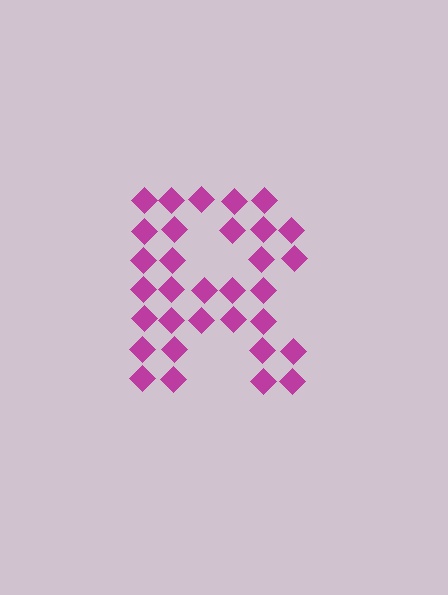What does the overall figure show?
The overall figure shows the letter R.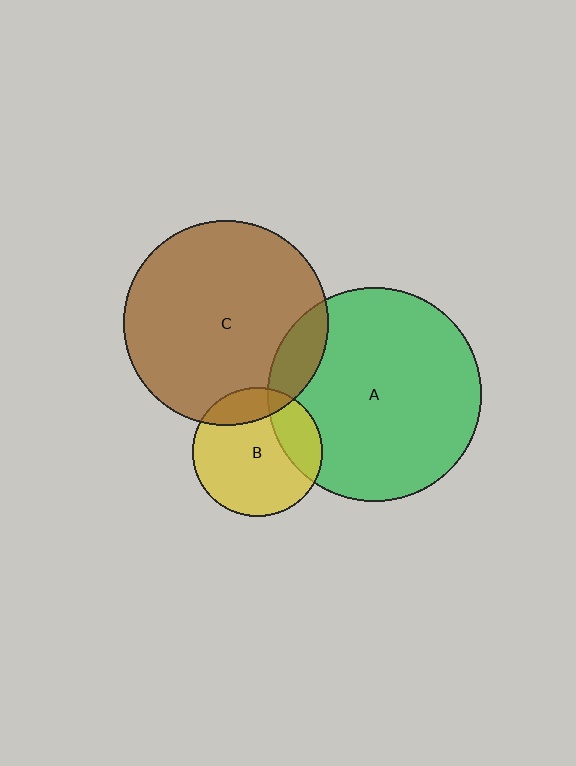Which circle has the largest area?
Circle A (green).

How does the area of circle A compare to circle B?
Approximately 2.7 times.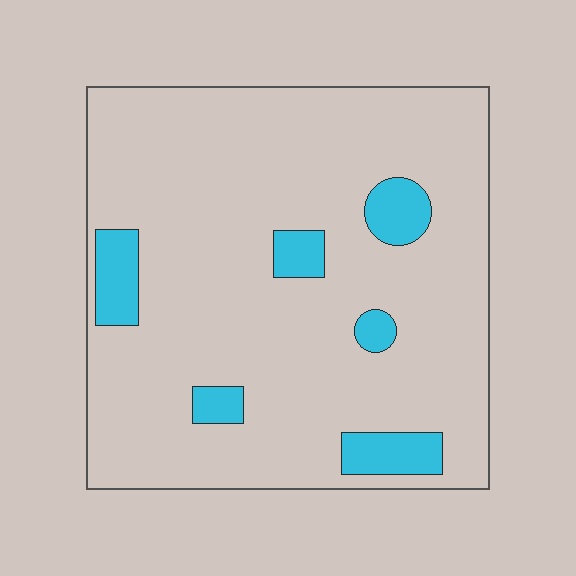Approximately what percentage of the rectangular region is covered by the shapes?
Approximately 10%.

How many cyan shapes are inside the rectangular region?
6.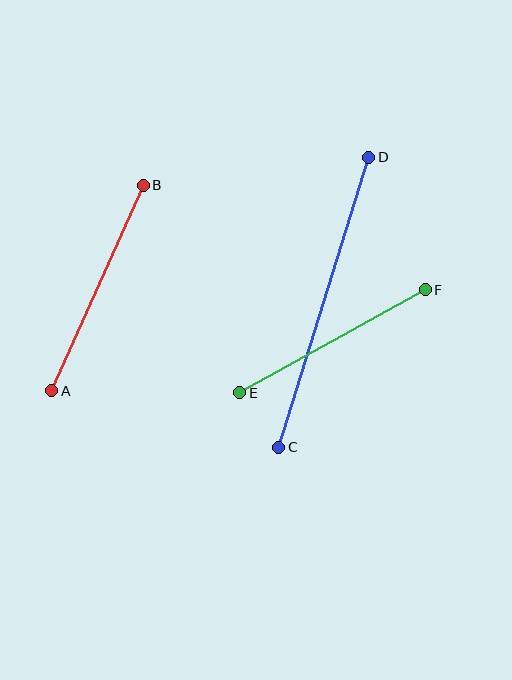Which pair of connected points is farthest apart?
Points C and D are farthest apart.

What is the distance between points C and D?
The distance is approximately 304 pixels.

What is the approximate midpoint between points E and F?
The midpoint is at approximately (332, 341) pixels.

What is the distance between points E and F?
The distance is approximately 212 pixels.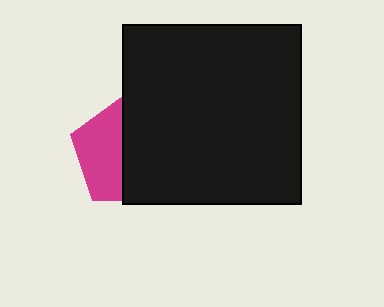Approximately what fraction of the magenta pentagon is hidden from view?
Roughly 57% of the magenta pentagon is hidden behind the black square.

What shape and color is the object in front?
The object in front is a black square.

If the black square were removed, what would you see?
You would see the complete magenta pentagon.